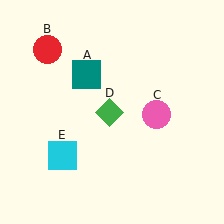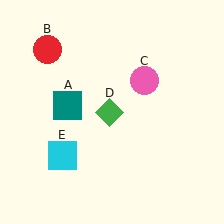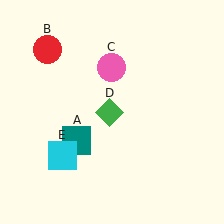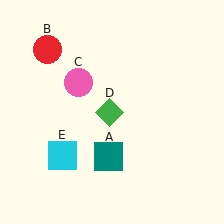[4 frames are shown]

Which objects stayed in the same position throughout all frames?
Red circle (object B) and green diamond (object D) and cyan square (object E) remained stationary.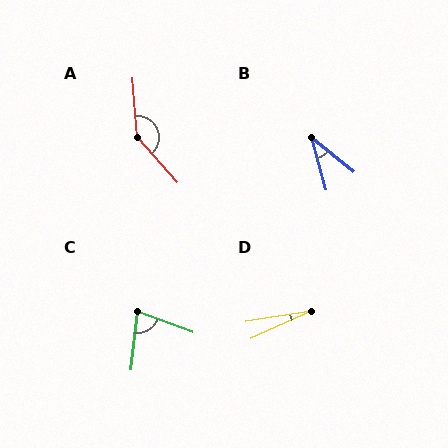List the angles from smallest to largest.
D (15°), B (36°), C (77°), A (143°).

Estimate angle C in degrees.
Approximately 77 degrees.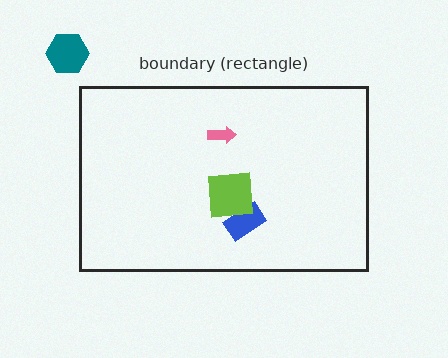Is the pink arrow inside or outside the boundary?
Inside.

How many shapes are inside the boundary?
3 inside, 1 outside.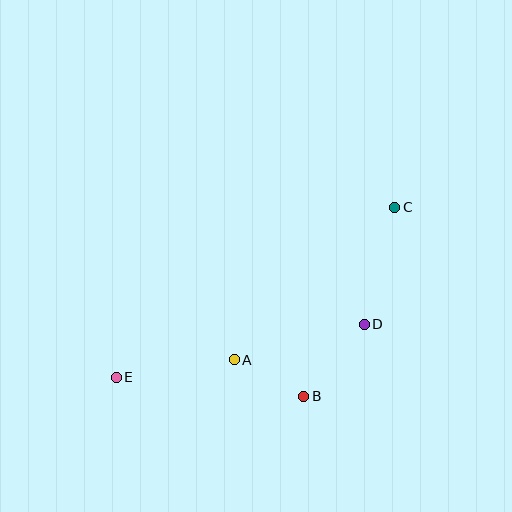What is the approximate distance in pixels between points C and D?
The distance between C and D is approximately 121 pixels.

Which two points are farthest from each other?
Points C and E are farthest from each other.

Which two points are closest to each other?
Points A and B are closest to each other.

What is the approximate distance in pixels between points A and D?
The distance between A and D is approximately 135 pixels.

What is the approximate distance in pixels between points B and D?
The distance between B and D is approximately 94 pixels.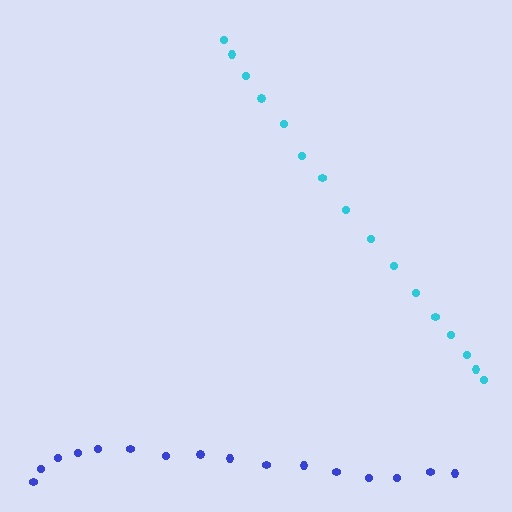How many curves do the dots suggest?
There are 2 distinct paths.